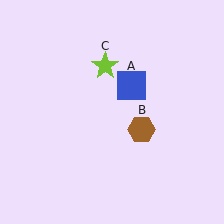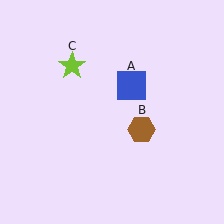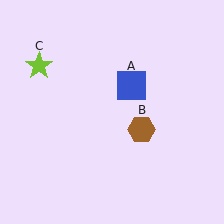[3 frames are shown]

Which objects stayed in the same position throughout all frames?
Blue square (object A) and brown hexagon (object B) remained stationary.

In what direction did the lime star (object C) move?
The lime star (object C) moved left.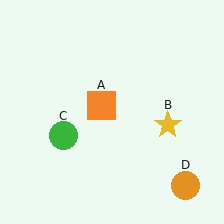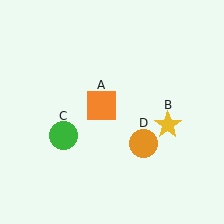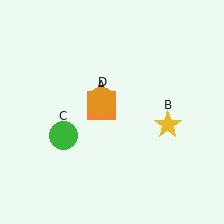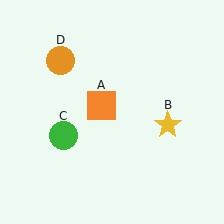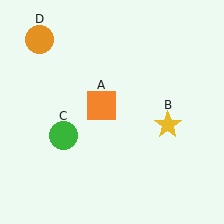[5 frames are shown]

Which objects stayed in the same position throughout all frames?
Orange square (object A) and yellow star (object B) and green circle (object C) remained stationary.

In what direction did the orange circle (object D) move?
The orange circle (object D) moved up and to the left.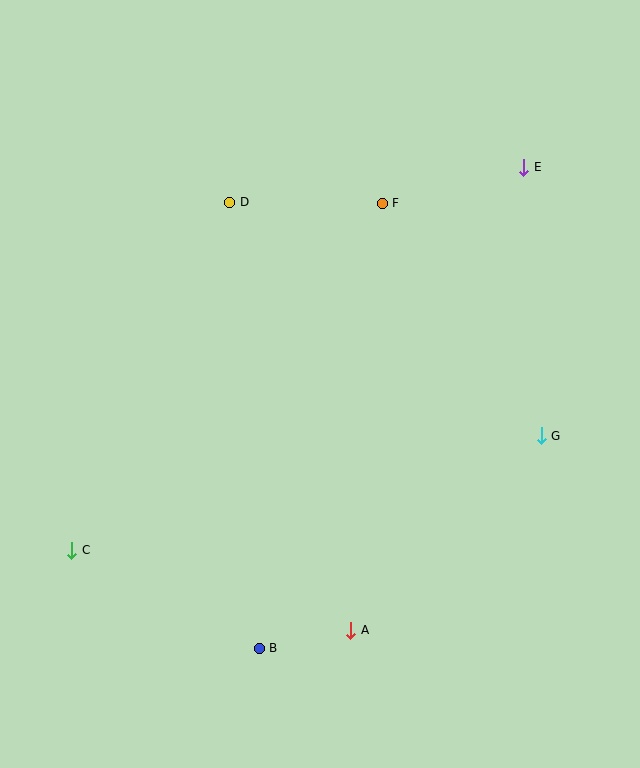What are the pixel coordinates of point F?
Point F is at (382, 203).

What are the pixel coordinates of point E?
Point E is at (524, 167).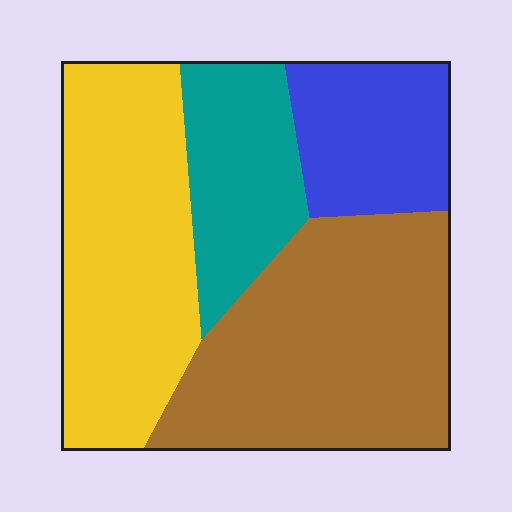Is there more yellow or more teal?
Yellow.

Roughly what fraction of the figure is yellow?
Yellow takes up about one third (1/3) of the figure.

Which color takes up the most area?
Brown, at roughly 35%.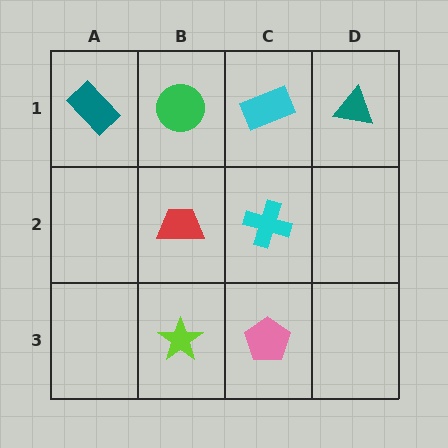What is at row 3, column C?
A pink pentagon.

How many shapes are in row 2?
2 shapes.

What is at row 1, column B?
A green circle.